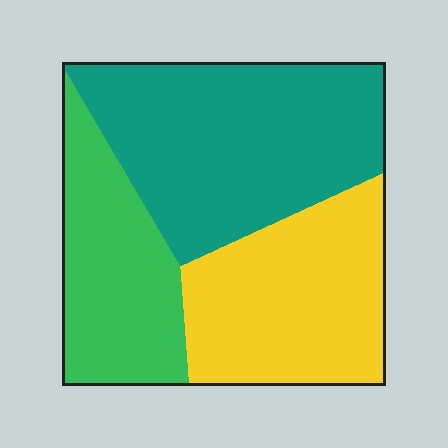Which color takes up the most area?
Teal, at roughly 40%.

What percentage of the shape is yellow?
Yellow covers about 30% of the shape.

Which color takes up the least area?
Green, at roughly 25%.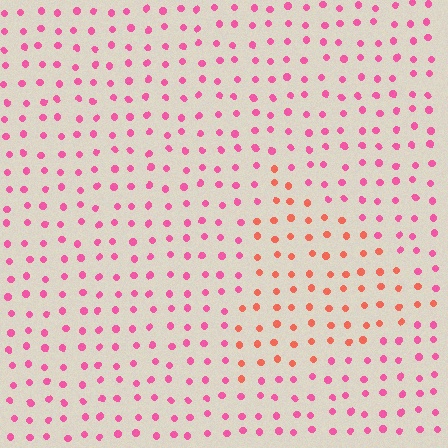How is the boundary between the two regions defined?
The boundary is defined purely by a slight shift in hue (about 37 degrees). Spacing, size, and orientation are identical on both sides.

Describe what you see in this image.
The image is filled with small pink elements in a uniform arrangement. A triangle-shaped region is visible where the elements are tinted to a slightly different hue, forming a subtle color boundary.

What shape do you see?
I see a triangle.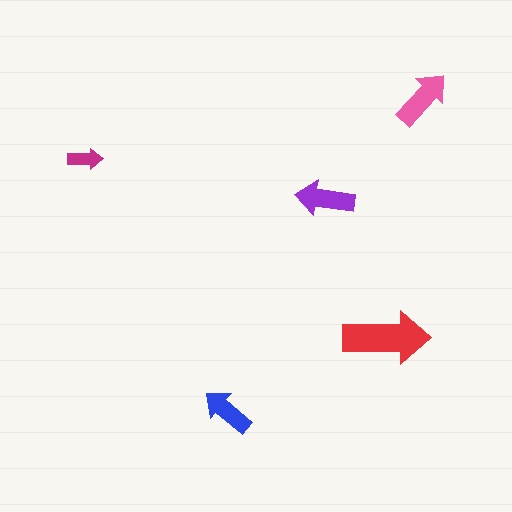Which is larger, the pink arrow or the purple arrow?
The pink one.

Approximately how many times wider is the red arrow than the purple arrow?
About 1.5 times wider.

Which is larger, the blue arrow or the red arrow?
The red one.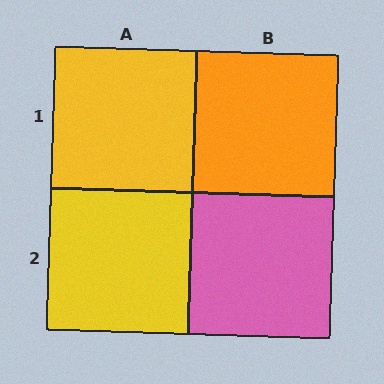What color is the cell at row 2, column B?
Pink.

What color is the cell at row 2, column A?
Yellow.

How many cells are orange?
1 cell is orange.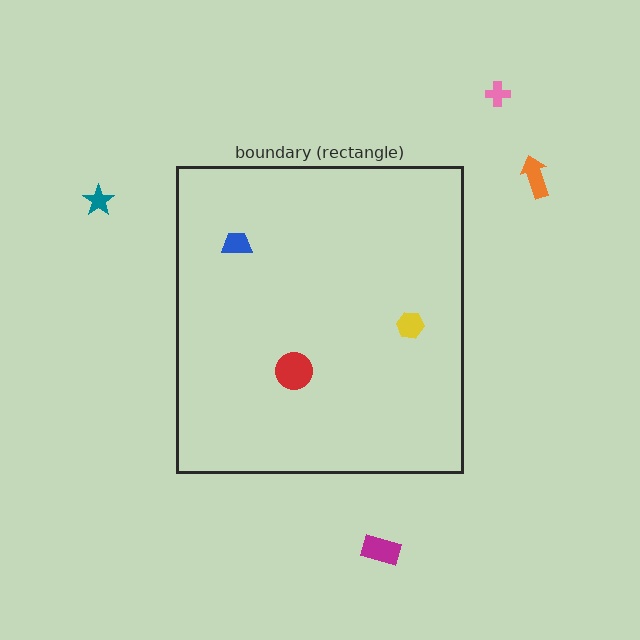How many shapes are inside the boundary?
3 inside, 4 outside.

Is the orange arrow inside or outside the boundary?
Outside.